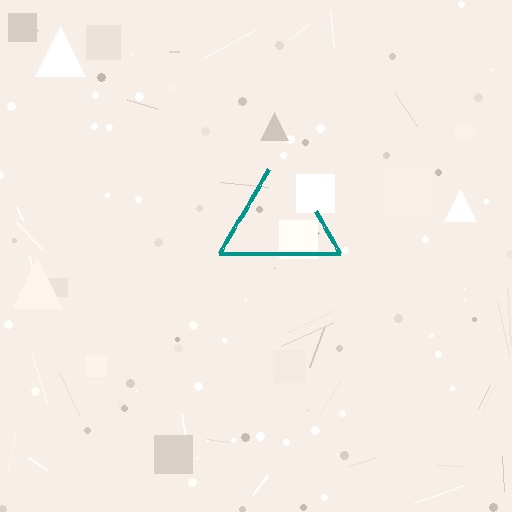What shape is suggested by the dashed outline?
The dashed outline suggests a triangle.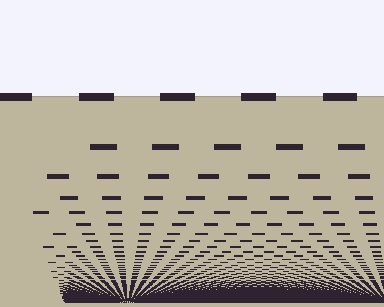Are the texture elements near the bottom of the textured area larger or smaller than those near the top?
Smaller. The gradient is inverted — elements near the bottom are smaller and denser.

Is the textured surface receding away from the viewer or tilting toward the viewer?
The surface appears to tilt toward the viewer. Texture elements get larger and sparser toward the top.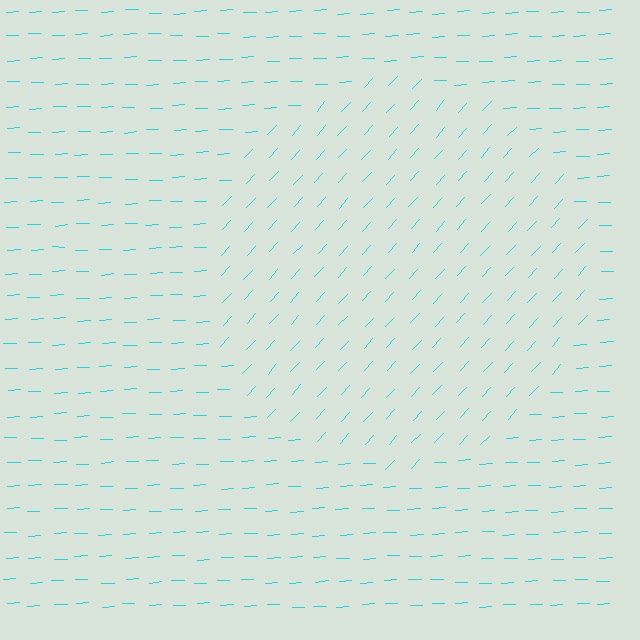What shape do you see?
I see a circle.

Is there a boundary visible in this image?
Yes, there is a texture boundary formed by a change in line orientation.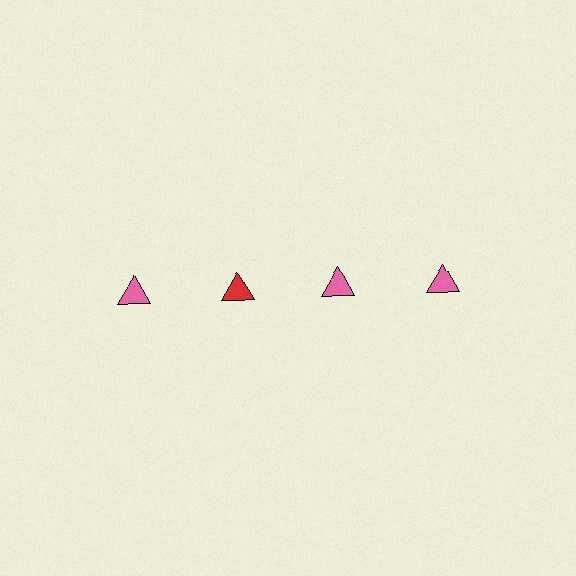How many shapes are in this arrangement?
There are 4 shapes arranged in a grid pattern.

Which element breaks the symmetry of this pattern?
The red triangle in the top row, second from left column breaks the symmetry. All other shapes are pink triangles.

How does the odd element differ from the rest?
It has a different color: red instead of pink.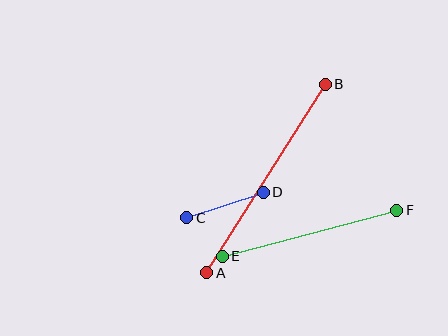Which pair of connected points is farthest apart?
Points A and B are farthest apart.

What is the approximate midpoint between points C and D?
The midpoint is at approximately (225, 205) pixels.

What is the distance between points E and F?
The distance is approximately 181 pixels.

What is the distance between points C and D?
The distance is approximately 80 pixels.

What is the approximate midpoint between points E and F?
The midpoint is at approximately (309, 233) pixels.